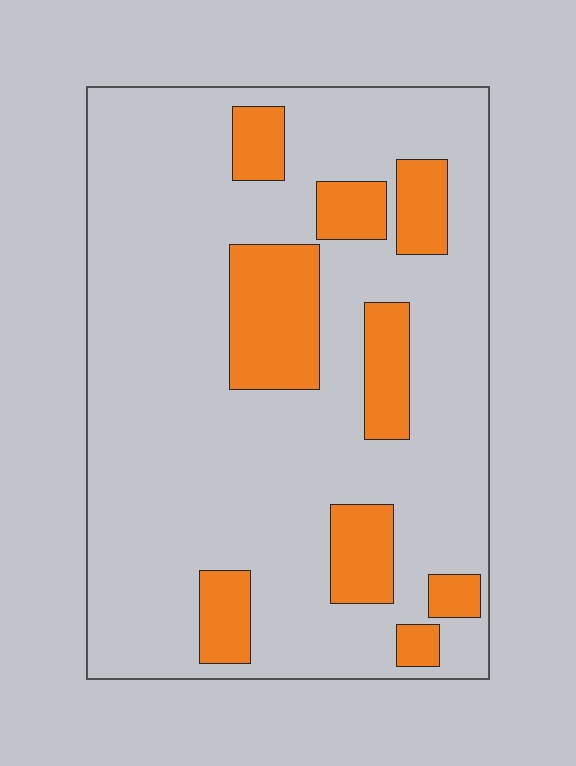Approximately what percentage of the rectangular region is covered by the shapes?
Approximately 20%.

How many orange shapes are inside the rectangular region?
9.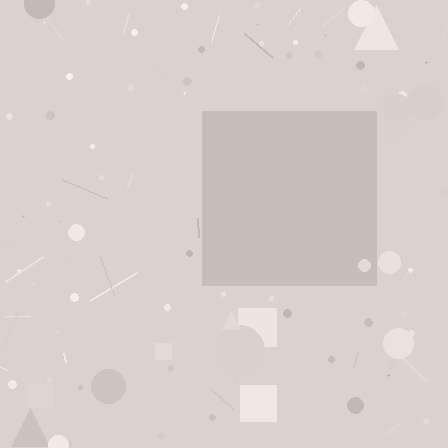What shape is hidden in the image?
A square is hidden in the image.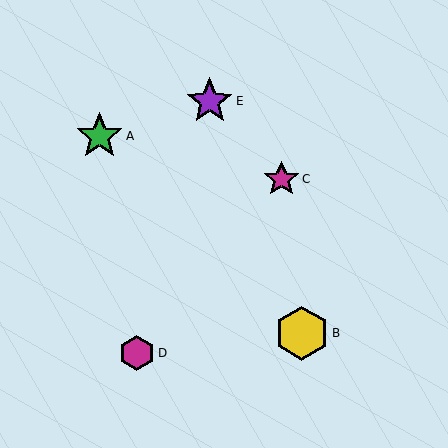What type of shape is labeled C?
Shape C is a magenta star.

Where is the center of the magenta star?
The center of the magenta star is at (282, 179).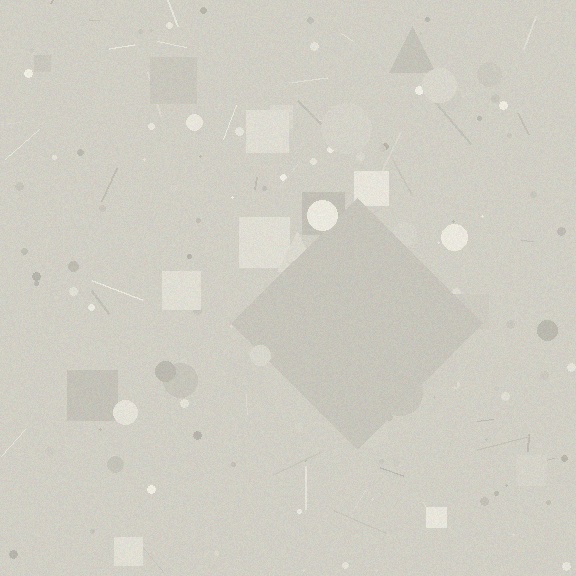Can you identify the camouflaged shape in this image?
The camouflaged shape is a diamond.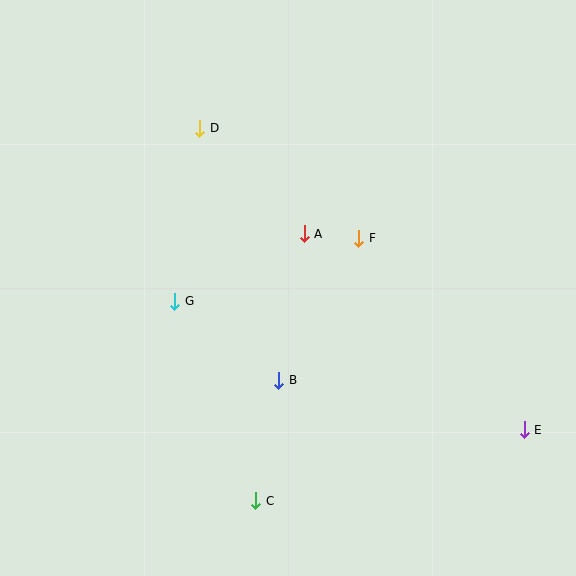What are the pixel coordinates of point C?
Point C is at (256, 501).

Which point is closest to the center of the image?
Point A at (304, 234) is closest to the center.